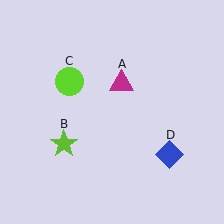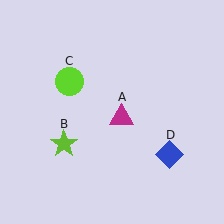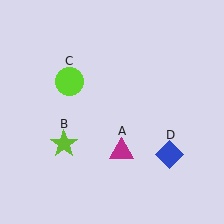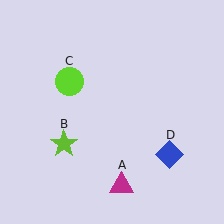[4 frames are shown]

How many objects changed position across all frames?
1 object changed position: magenta triangle (object A).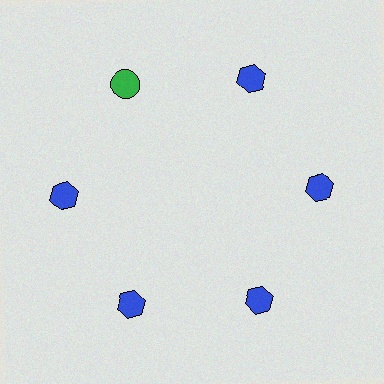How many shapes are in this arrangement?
There are 6 shapes arranged in a ring pattern.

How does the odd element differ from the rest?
It differs in both color (green instead of blue) and shape (circle instead of hexagon).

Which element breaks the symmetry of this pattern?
The green circle at roughly the 11 o'clock position breaks the symmetry. All other shapes are blue hexagons.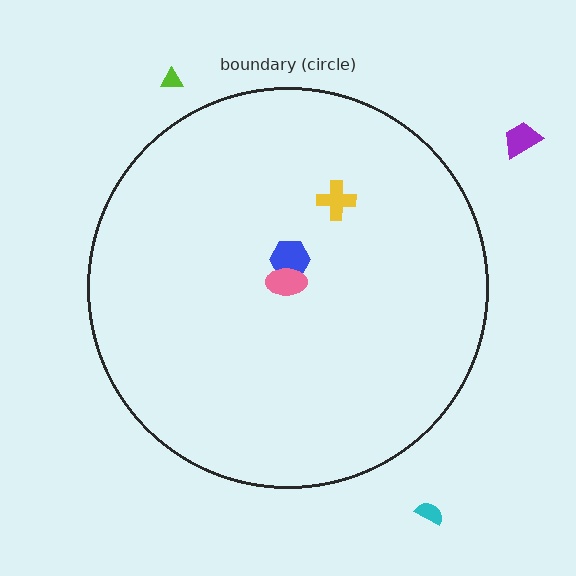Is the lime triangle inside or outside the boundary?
Outside.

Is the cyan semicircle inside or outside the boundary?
Outside.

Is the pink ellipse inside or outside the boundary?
Inside.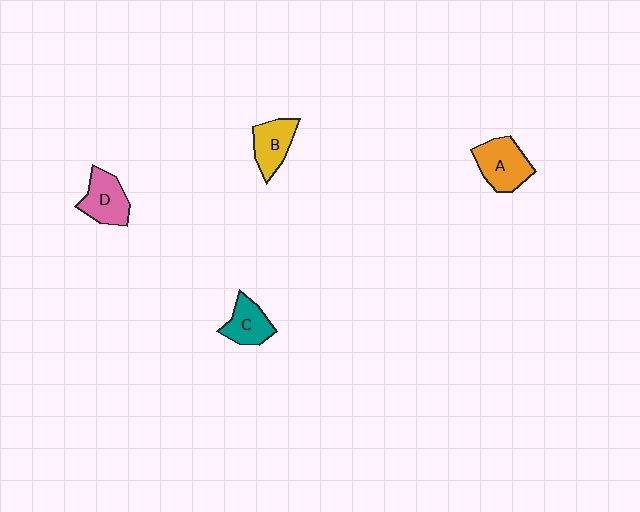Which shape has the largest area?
Shape A (orange).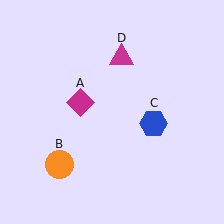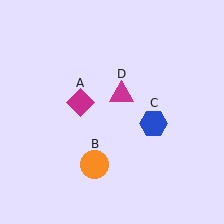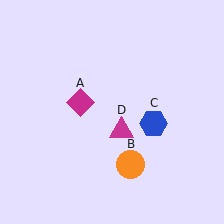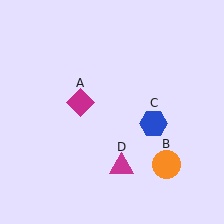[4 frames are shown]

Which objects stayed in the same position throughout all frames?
Magenta diamond (object A) and blue hexagon (object C) remained stationary.